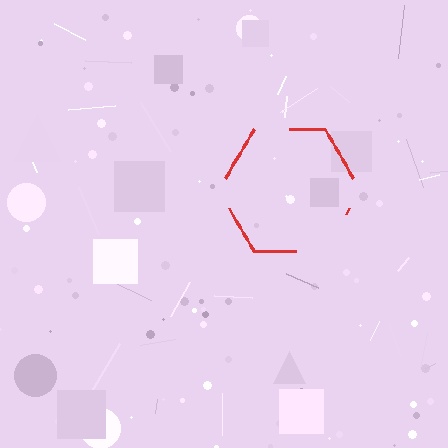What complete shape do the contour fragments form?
The contour fragments form a hexagon.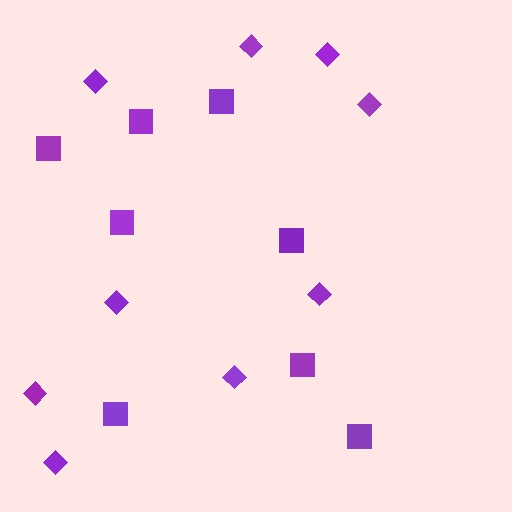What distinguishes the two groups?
There are 2 groups: one group of diamonds (9) and one group of squares (8).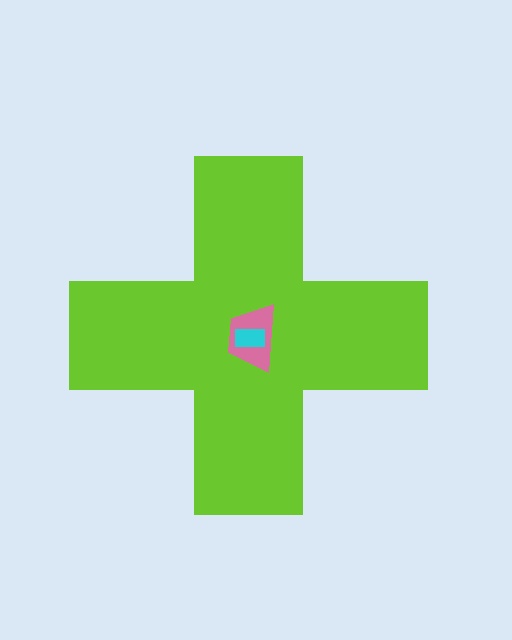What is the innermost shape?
The cyan rectangle.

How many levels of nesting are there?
3.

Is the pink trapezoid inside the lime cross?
Yes.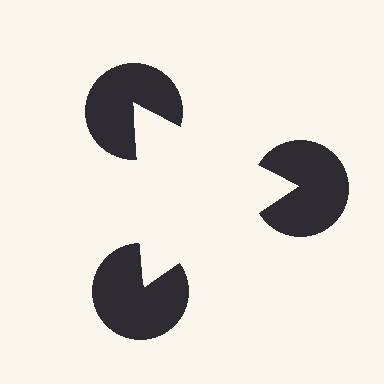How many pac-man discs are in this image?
There are 3 — one at each vertex of the illusory triangle.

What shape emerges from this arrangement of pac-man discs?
An illusory triangle — its edges are inferred from the aligned wedge cuts in the pac-man discs, not physically drawn.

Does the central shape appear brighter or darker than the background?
It typically appears slightly brighter than the background, even though no actual brightness change is drawn.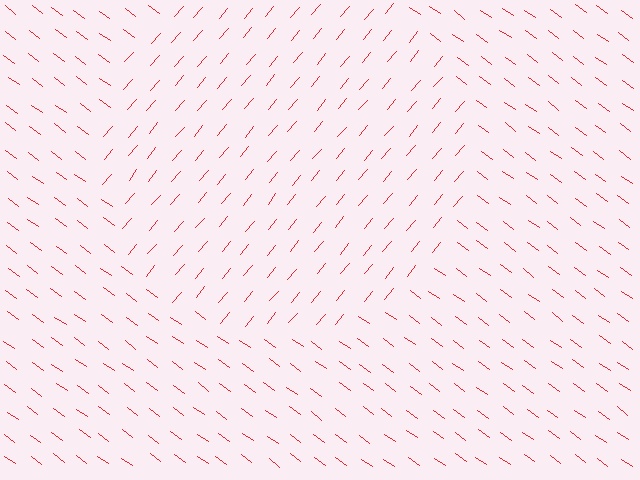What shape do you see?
I see a circle.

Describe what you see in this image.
The image is filled with small red line segments. A circle region in the image has lines oriented differently from the surrounding lines, creating a visible texture boundary.